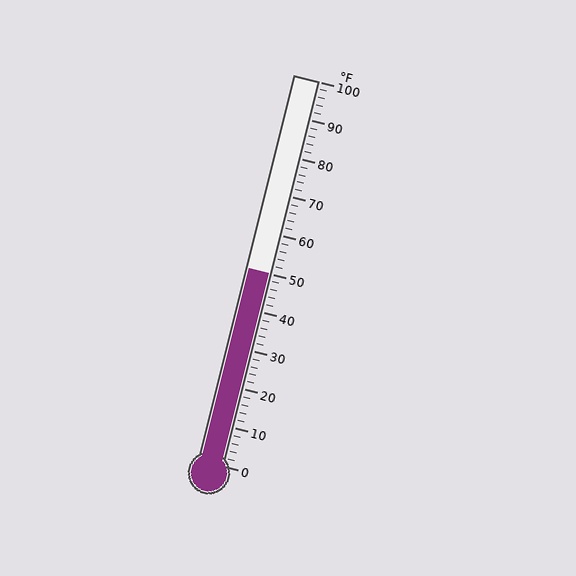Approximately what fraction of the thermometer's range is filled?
The thermometer is filled to approximately 50% of its range.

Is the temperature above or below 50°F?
The temperature is at 50°F.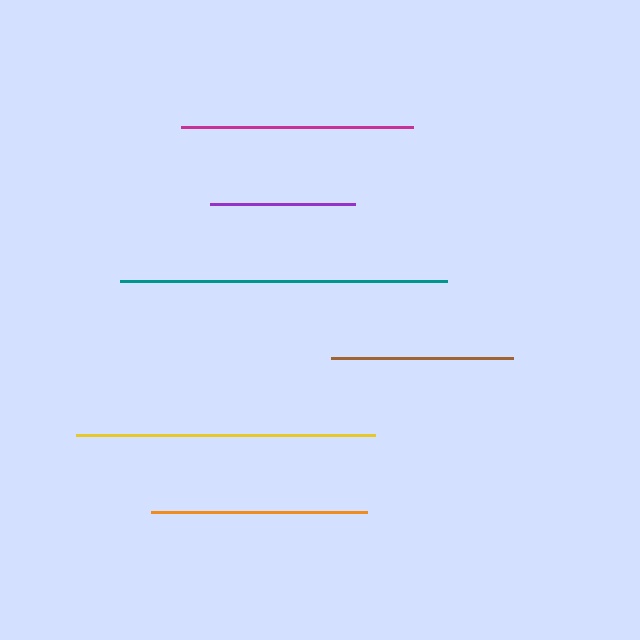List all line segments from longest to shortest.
From longest to shortest: teal, yellow, magenta, orange, brown, purple.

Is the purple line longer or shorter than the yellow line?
The yellow line is longer than the purple line.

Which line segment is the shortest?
The purple line is the shortest at approximately 145 pixels.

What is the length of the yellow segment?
The yellow segment is approximately 299 pixels long.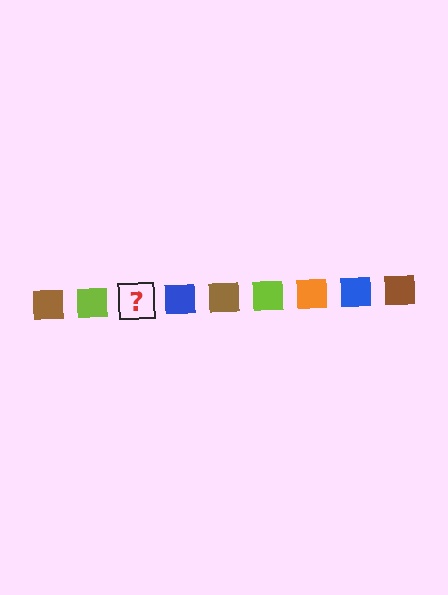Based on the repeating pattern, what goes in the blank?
The blank should be an orange square.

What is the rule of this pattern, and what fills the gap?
The rule is that the pattern cycles through brown, lime, orange, blue squares. The gap should be filled with an orange square.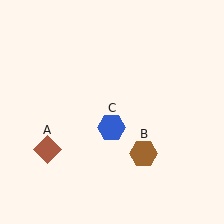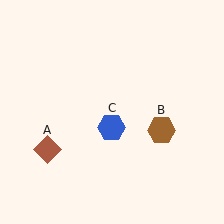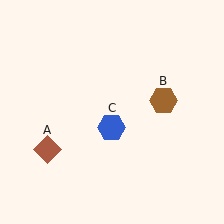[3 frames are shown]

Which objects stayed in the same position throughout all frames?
Brown diamond (object A) and blue hexagon (object C) remained stationary.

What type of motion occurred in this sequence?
The brown hexagon (object B) rotated counterclockwise around the center of the scene.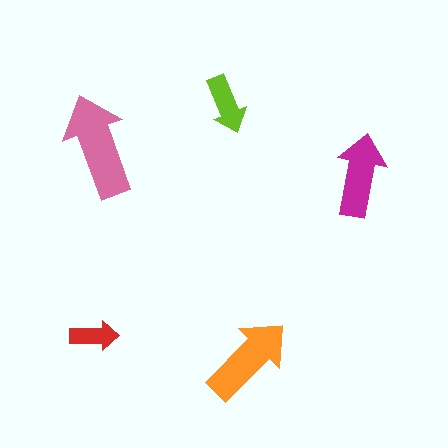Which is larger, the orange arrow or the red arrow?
The orange one.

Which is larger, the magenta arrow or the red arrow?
The magenta one.